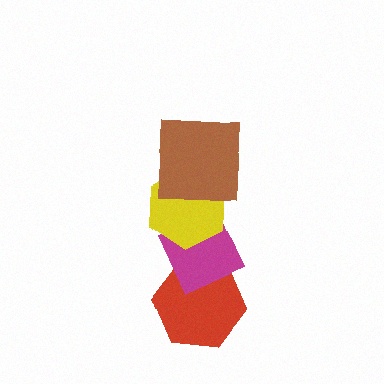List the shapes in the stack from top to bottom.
From top to bottom: the brown square, the yellow hexagon, the magenta diamond, the red hexagon.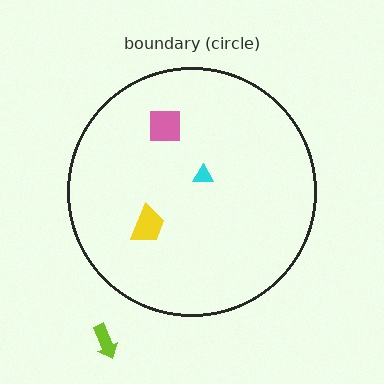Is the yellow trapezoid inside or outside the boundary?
Inside.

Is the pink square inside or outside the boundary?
Inside.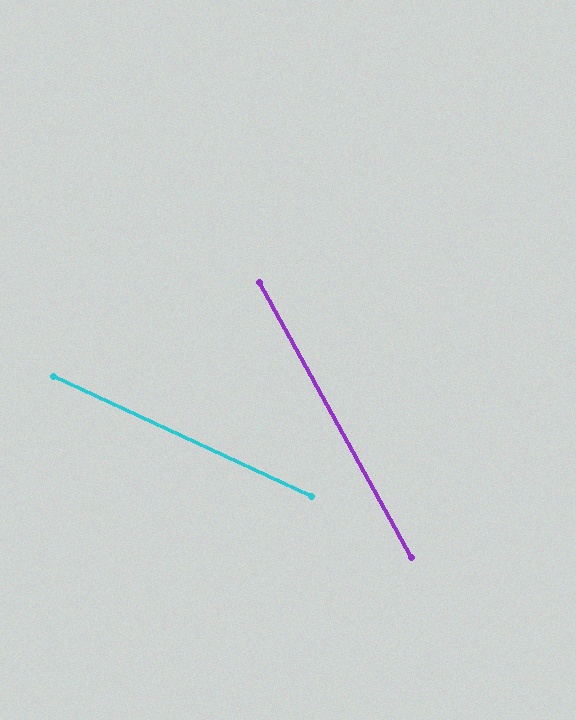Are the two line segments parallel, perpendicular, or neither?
Neither parallel nor perpendicular — they differ by about 36°.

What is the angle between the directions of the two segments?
Approximately 36 degrees.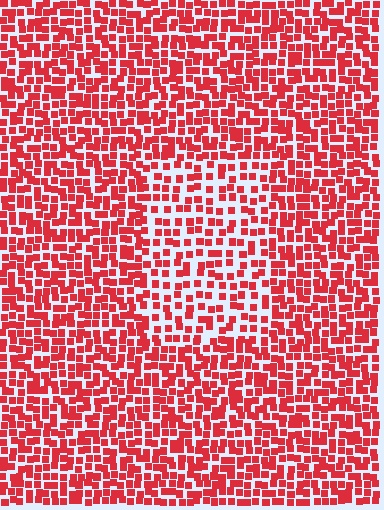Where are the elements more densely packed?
The elements are more densely packed outside the rectangle boundary.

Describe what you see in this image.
The image contains small red elements arranged at two different densities. A rectangle-shaped region is visible where the elements are less densely packed than the surrounding area.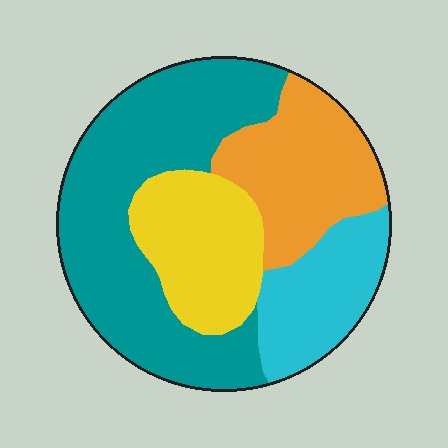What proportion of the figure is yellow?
Yellow covers 19% of the figure.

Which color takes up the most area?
Teal, at roughly 45%.